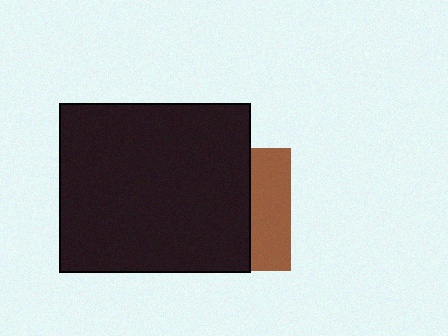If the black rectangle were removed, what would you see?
You would see the complete brown square.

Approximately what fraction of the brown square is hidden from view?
Roughly 68% of the brown square is hidden behind the black rectangle.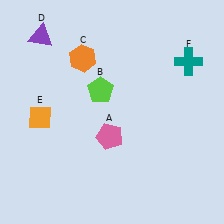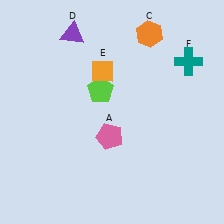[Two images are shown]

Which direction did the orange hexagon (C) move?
The orange hexagon (C) moved right.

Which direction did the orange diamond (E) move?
The orange diamond (E) moved right.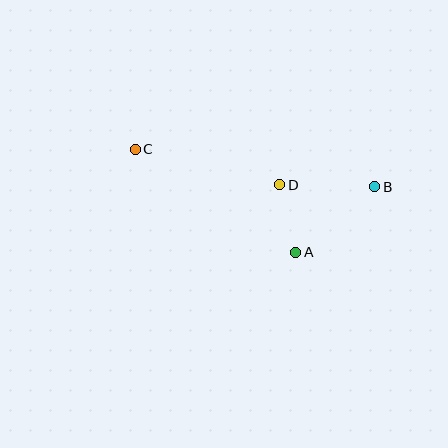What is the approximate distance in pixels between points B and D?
The distance between B and D is approximately 95 pixels.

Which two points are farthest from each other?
Points B and C are farthest from each other.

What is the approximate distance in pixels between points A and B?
The distance between A and B is approximately 103 pixels.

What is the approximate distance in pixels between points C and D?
The distance between C and D is approximately 149 pixels.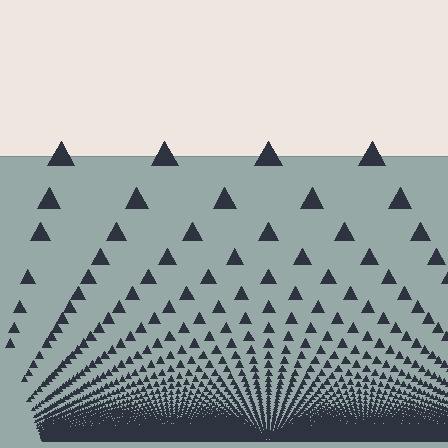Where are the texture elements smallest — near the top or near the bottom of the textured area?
Near the bottom.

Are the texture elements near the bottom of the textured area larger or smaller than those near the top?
Smaller. The gradient is inverted — elements near the bottom are smaller and denser.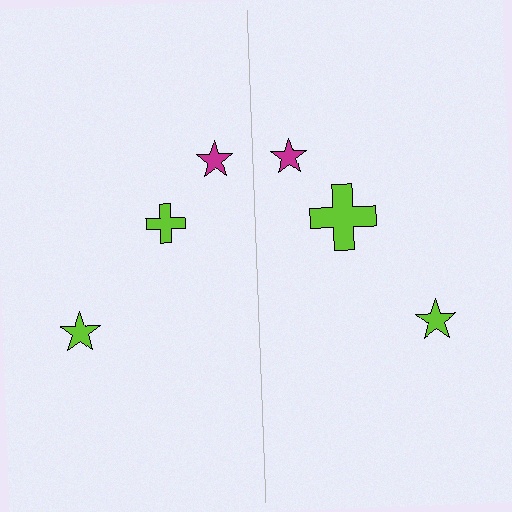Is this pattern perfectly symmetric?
No, the pattern is not perfectly symmetric. The lime cross on the right side has a different size than its mirror counterpart.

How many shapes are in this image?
There are 6 shapes in this image.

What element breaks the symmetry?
The lime cross on the right side has a different size than its mirror counterpart.